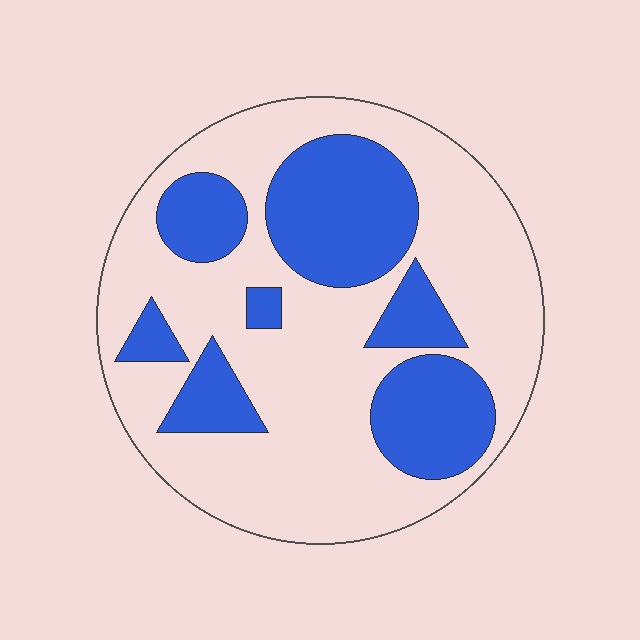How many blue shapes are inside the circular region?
7.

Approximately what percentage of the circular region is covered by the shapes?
Approximately 35%.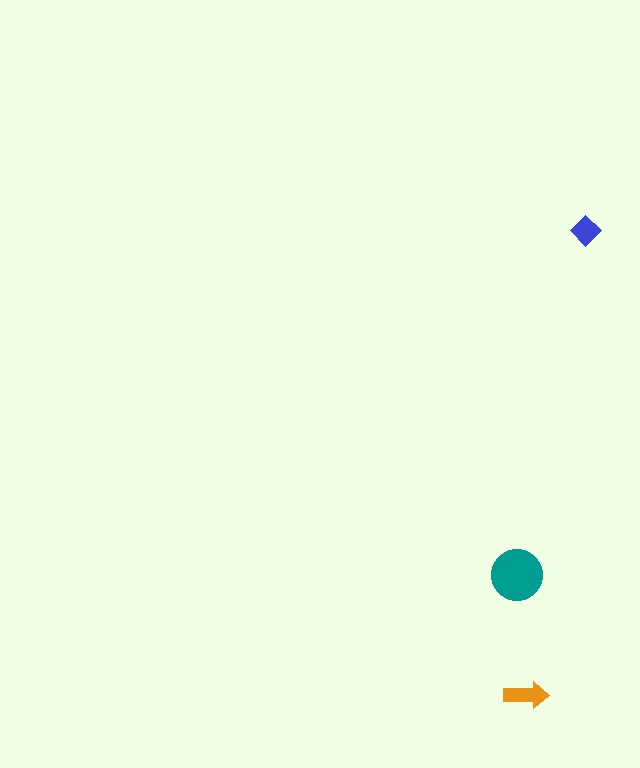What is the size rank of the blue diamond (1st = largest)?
3rd.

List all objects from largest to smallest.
The teal circle, the orange arrow, the blue diamond.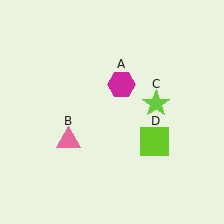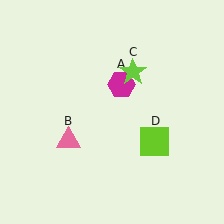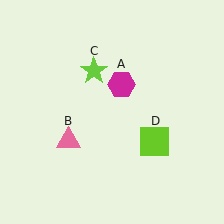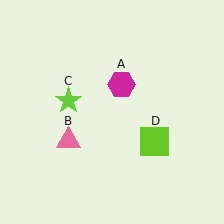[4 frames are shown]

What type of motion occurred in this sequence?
The lime star (object C) rotated counterclockwise around the center of the scene.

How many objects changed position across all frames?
1 object changed position: lime star (object C).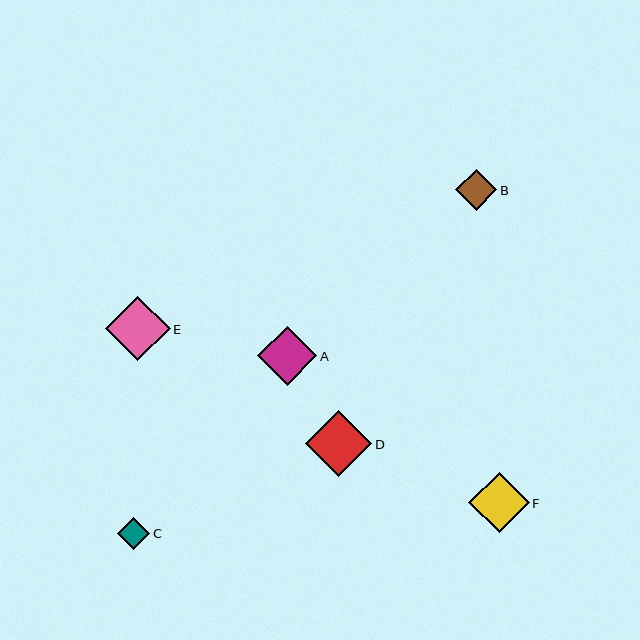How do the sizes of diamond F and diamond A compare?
Diamond F and diamond A are approximately the same size.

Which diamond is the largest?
Diamond D is the largest with a size of approximately 66 pixels.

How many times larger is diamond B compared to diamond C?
Diamond B is approximately 1.3 times the size of diamond C.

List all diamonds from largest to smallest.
From largest to smallest: D, E, F, A, B, C.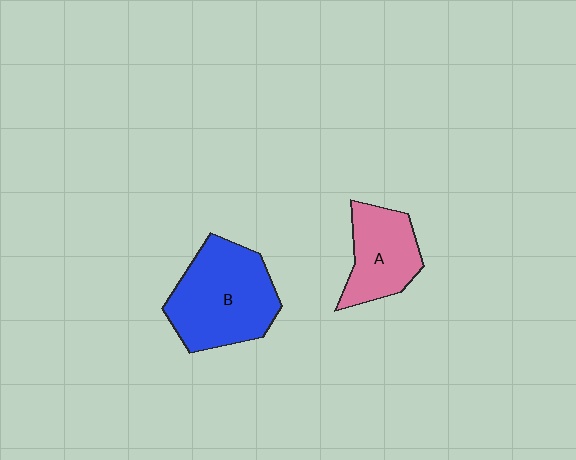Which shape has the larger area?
Shape B (blue).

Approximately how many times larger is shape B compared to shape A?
Approximately 1.6 times.